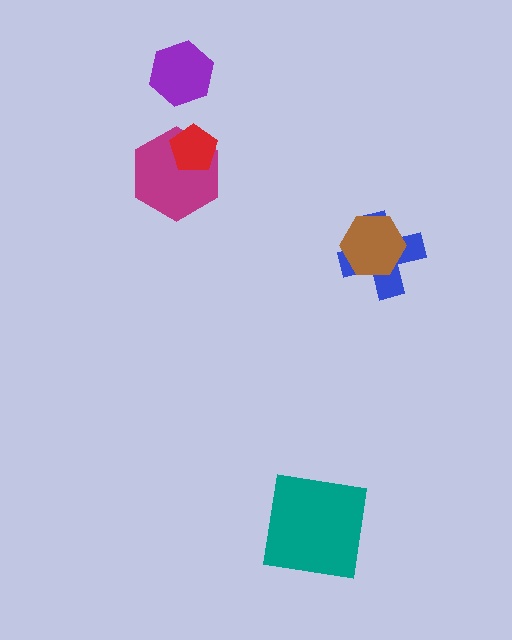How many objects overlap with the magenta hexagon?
1 object overlaps with the magenta hexagon.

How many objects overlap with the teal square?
0 objects overlap with the teal square.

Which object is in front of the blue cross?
The brown hexagon is in front of the blue cross.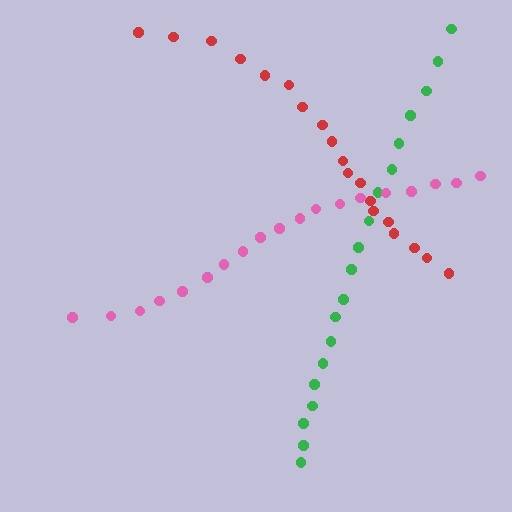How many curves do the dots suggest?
There are 3 distinct paths.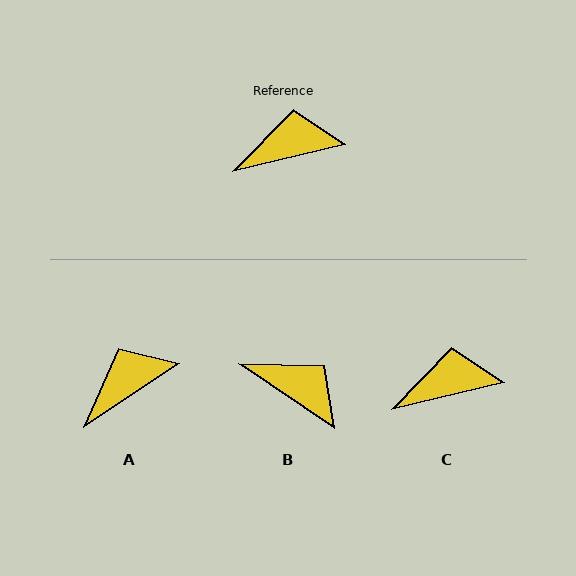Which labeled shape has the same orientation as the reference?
C.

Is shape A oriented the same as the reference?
No, it is off by about 20 degrees.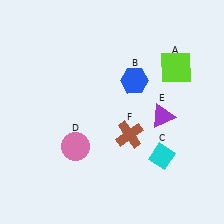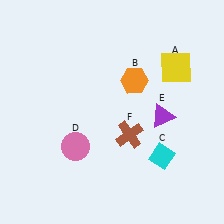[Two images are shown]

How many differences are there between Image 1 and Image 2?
There are 2 differences between the two images.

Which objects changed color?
A changed from lime to yellow. B changed from blue to orange.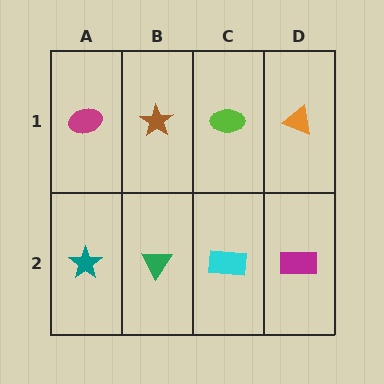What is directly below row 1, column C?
A cyan rectangle.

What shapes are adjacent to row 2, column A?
A magenta ellipse (row 1, column A), a green triangle (row 2, column B).